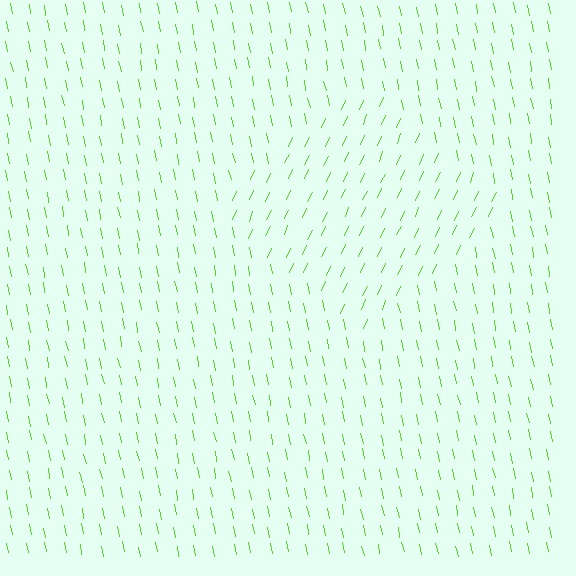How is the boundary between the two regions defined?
The boundary is defined purely by a change in line orientation (approximately 36 degrees difference). All lines are the same color and thickness.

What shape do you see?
I see a diamond.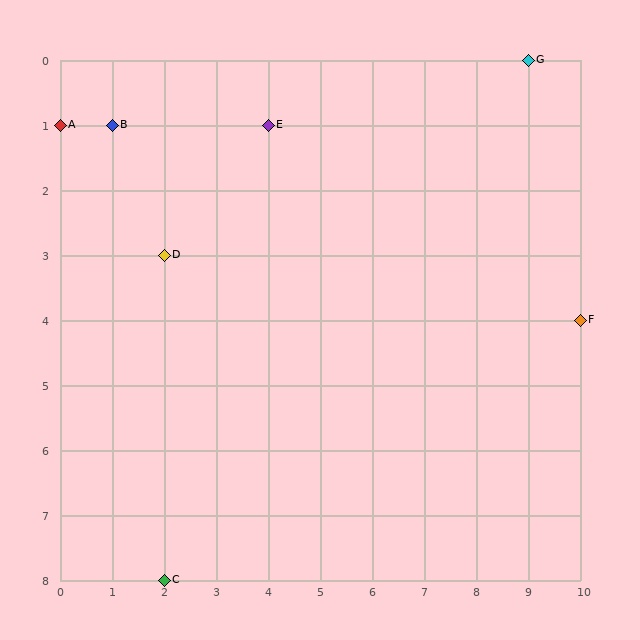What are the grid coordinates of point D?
Point D is at grid coordinates (2, 3).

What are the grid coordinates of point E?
Point E is at grid coordinates (4, 1).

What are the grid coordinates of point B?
Point B is at grid coordinates (1, 1).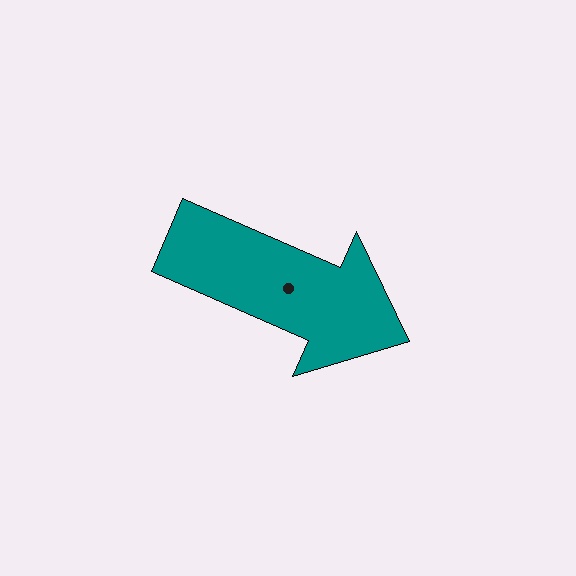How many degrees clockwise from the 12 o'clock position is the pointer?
Approximately 114 degrees.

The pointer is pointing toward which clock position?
Roughly 4 o'clock.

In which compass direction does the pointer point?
Southeast.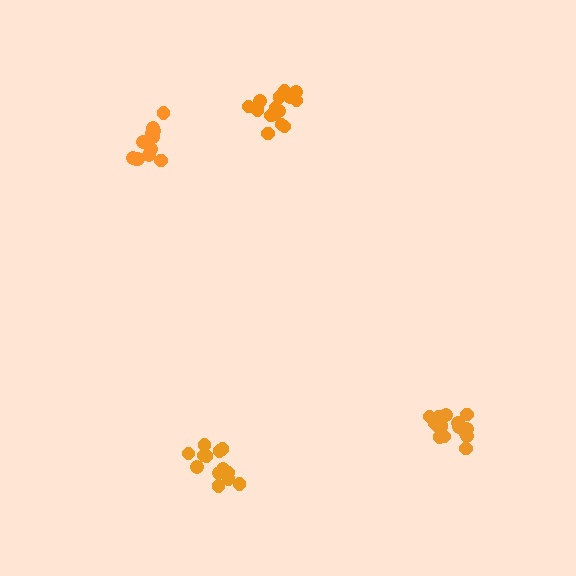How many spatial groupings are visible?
There are 4 spatial groupings.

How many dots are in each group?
Group 1: 13 dots, Group 2: 15 dots, Group 3: 15 dots, Group 4: 12 dots (55 total).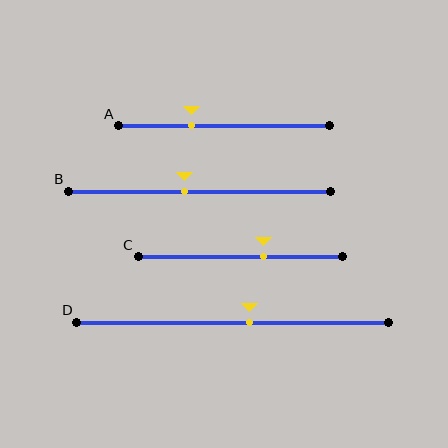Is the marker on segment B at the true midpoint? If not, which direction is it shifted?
No, the marker on segment B is shifted to the left by about 6% of the segment length.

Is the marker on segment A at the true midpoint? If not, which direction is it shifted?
No, the marker on segment A is shifted to the left by about 15% of the segment length.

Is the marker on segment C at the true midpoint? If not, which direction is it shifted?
No, the marker on segment C is shifted to the right by about 11% of the segment length.